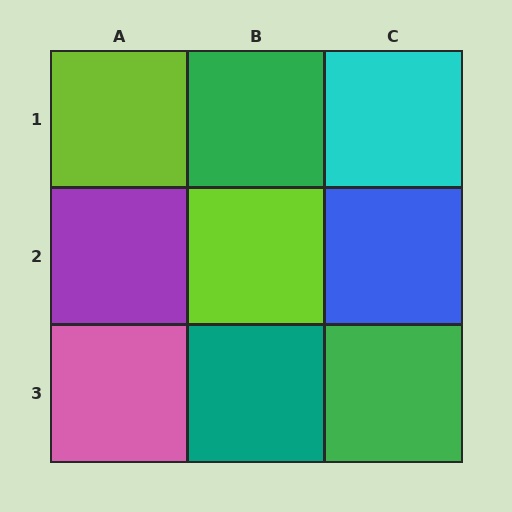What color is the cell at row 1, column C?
Cyan.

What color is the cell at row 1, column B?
Green.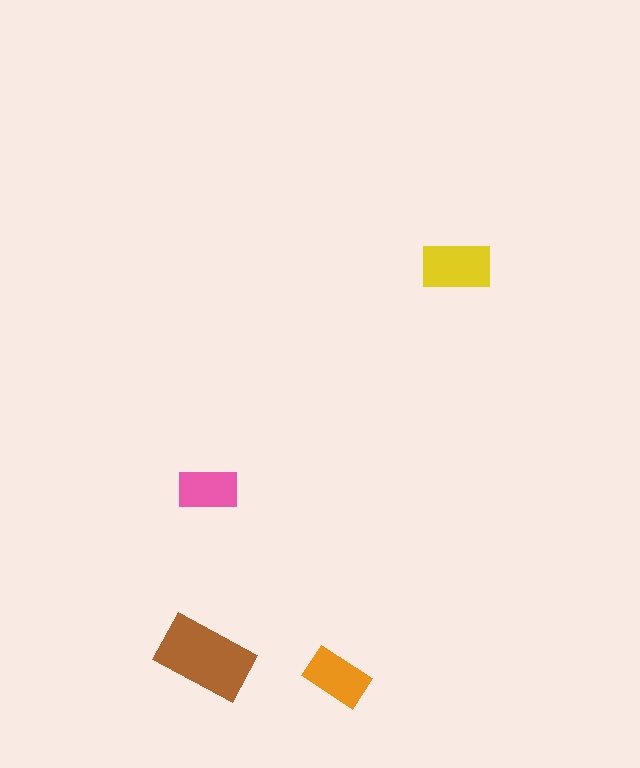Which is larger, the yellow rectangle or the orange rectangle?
The yellow one.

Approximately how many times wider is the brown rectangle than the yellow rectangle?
About 1.5 times wider.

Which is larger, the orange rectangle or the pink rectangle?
The orange one.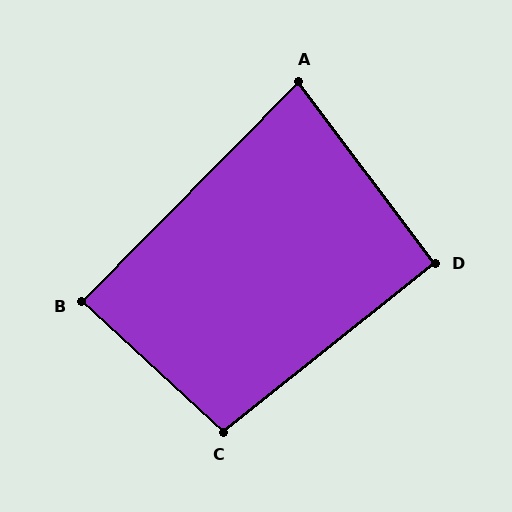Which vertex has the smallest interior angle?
A, at approximately 82 degrees.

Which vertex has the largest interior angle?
C, at approximately 98 degrees.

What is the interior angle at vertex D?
Approximately 92 degrees (approximately right).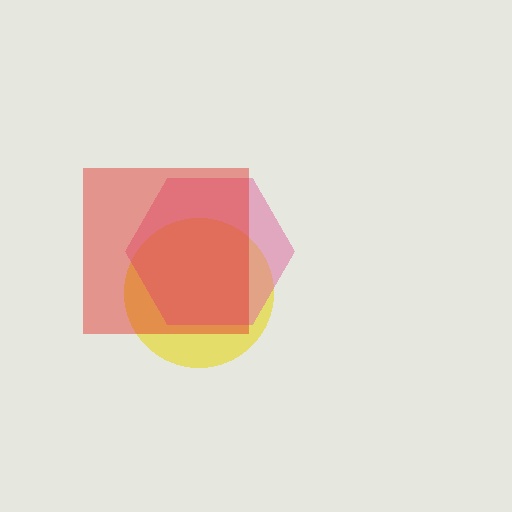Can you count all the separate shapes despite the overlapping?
Yes, there are 3 separate shapes.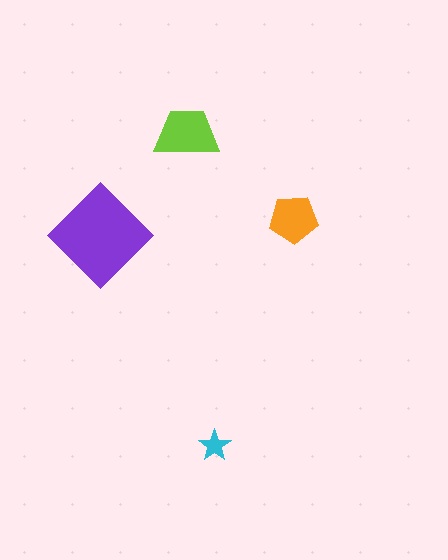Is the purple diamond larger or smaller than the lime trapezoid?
Larger.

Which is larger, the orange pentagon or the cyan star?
The orange pentagon.